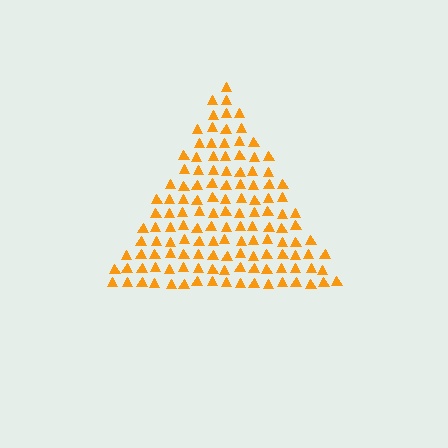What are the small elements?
The small elements are triangles.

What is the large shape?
The large shape is a triangle.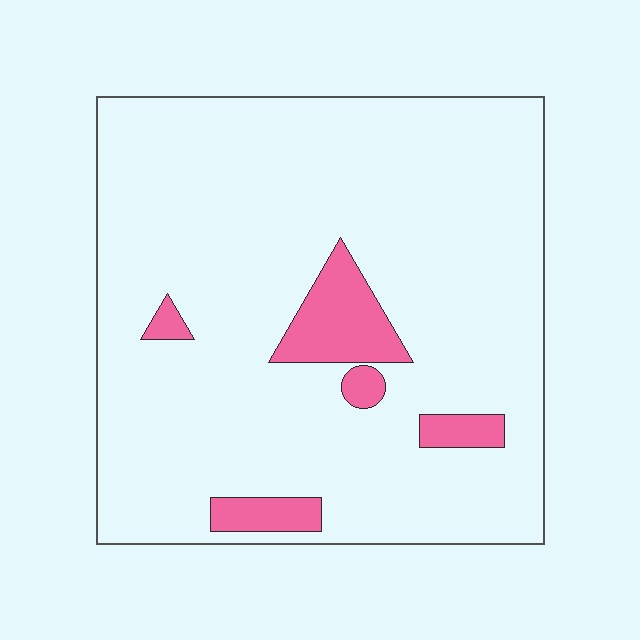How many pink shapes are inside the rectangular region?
5.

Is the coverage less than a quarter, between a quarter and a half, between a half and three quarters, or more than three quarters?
Less than a quarter.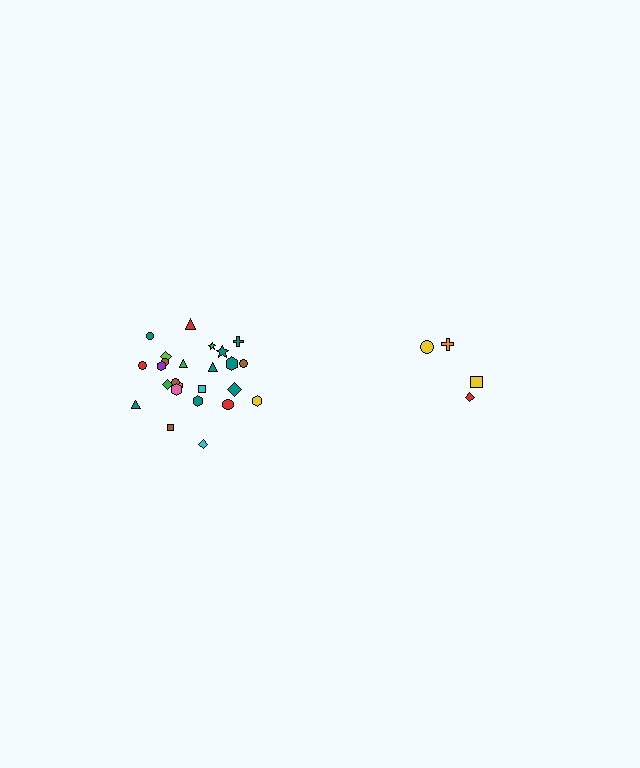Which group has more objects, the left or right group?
The left group.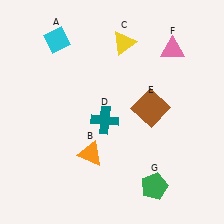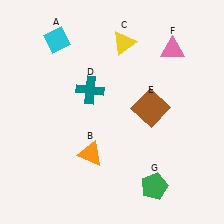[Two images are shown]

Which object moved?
The teal cross (D) moved up.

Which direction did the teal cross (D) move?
The teal cross (D) moved up.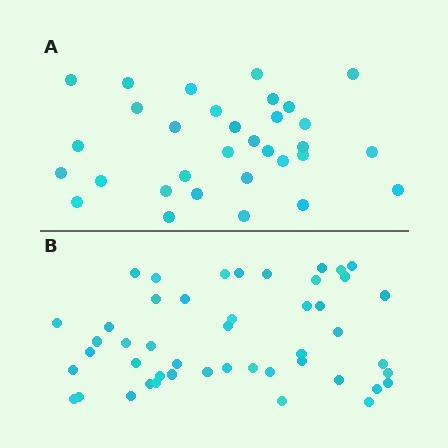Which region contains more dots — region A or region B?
Region B (the bottom region) has more dots.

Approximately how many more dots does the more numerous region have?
Region B has approximately 15 more dots than region A.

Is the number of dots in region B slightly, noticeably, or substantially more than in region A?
Region B has substantially more. The ratio is roughly 1.5 to 1.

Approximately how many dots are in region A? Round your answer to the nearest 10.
About 30 dots. (The exact count is 32, which rounds to 30.)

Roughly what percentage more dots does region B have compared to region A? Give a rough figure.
About 45% more.